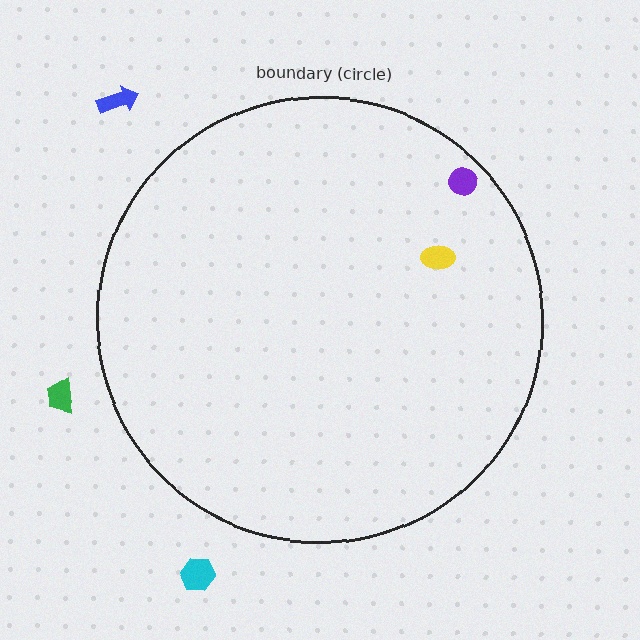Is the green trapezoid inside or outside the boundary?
Outside.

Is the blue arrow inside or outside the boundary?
Outside.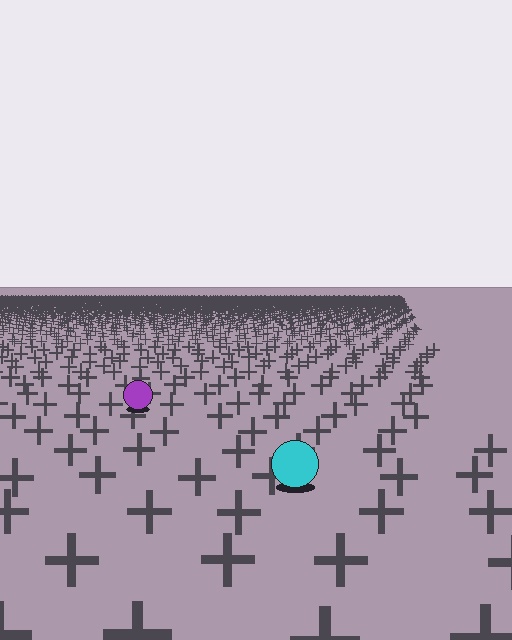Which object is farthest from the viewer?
The purple circle is farthest from the viewer. It appears smaller and the ground texture around it is denser.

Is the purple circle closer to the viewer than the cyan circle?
No. The cyan circle is closer — you can tell from the texture gradient: the ground texture is coarser near it.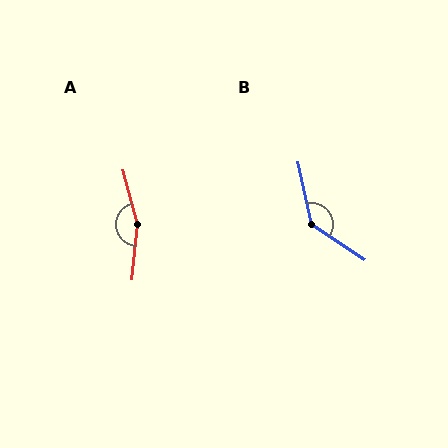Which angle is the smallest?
B, at approximately 136 degrees.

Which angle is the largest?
A, at approximately 159 degrees.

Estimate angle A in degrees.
Approximately 159 degrees.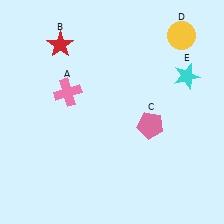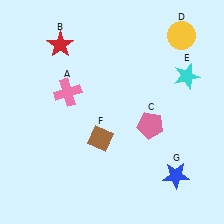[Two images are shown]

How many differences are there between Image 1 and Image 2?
There are 2 differences between the two images.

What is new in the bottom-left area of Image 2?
A brown diamond (F) was added in the bottom-left area of Image 2.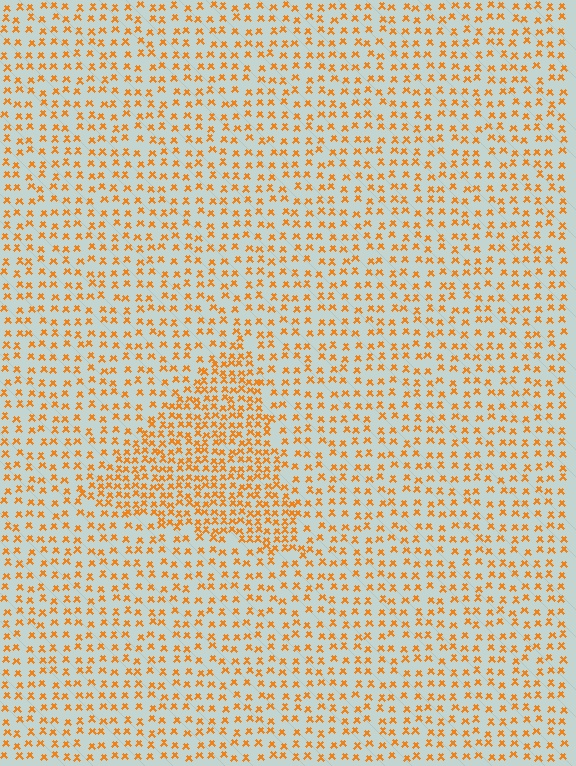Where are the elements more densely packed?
The elements are more densely packed inside the triangle boundary.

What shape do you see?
I see a triangle.